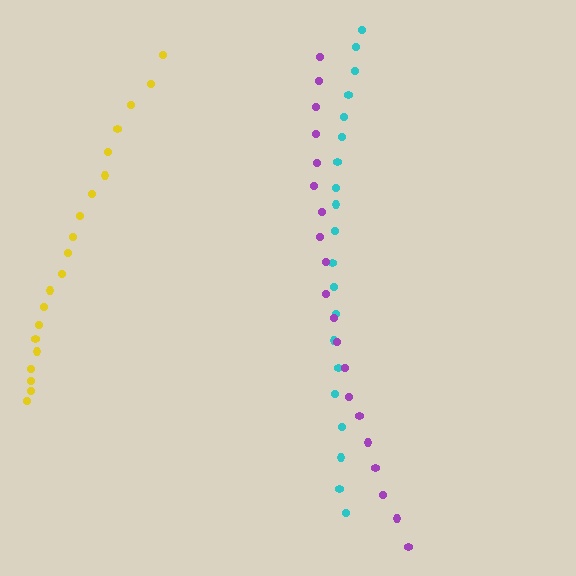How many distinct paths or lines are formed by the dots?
There are 3 distinct paths.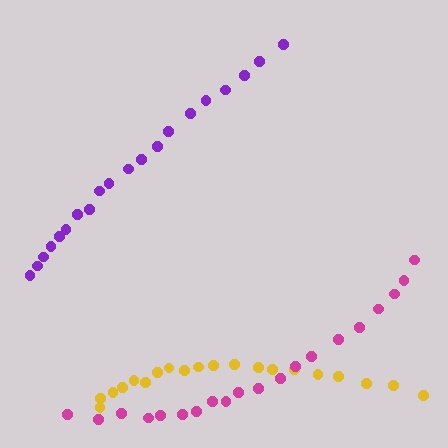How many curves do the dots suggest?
There are 3 distinct paths.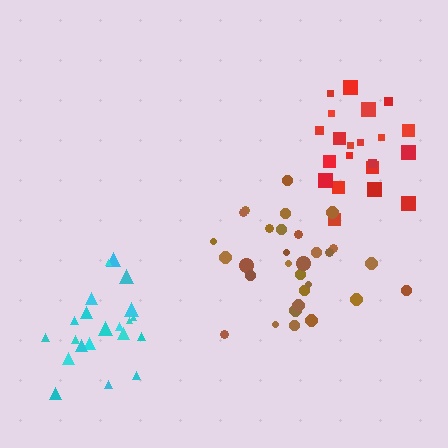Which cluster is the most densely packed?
Cyan.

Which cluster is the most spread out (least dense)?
Red.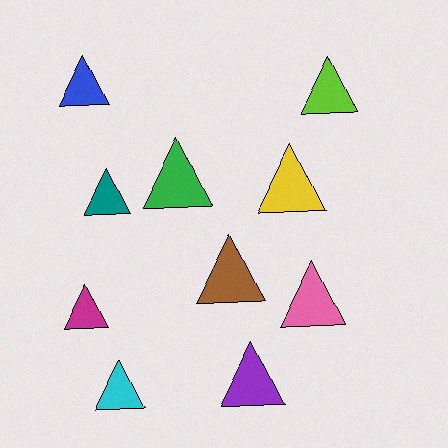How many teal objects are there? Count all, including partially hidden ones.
There is 1 teal object.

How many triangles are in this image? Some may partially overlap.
There are 10 triangles.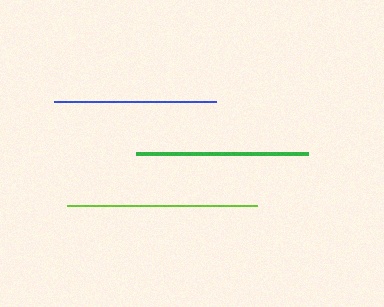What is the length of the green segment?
The green segment is approximately 173 pixels long.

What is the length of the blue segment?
The blue segment is approximately 162 pixels long.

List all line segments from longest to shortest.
From longest to shortest: lime, green, blue.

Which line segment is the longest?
The lime line is the longest at approximately 190 pixels.